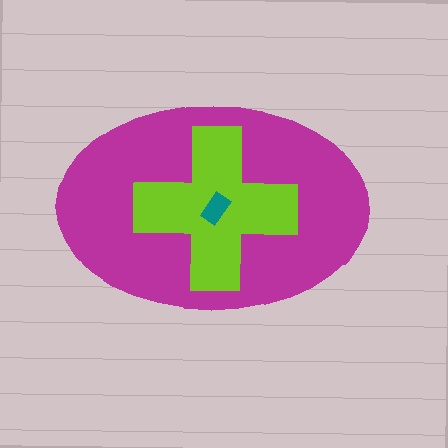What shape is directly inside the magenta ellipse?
The lime cross.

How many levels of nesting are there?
3.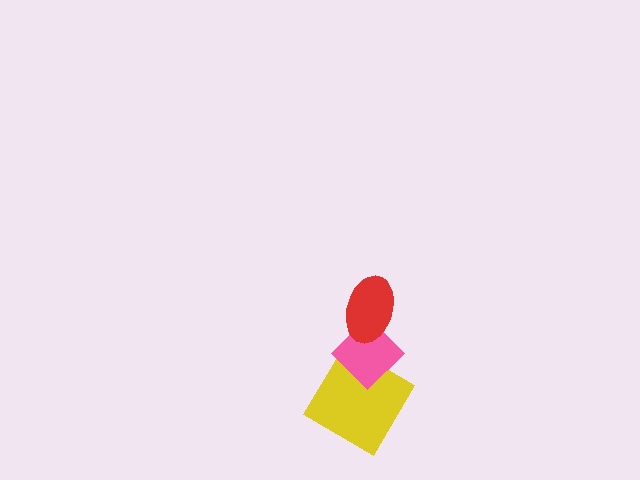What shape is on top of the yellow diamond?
The pink diamond is on top of the yellow diamond.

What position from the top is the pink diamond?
The pink diamond is 2nd from the top.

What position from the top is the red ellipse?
The red ellipse is 1st from the top.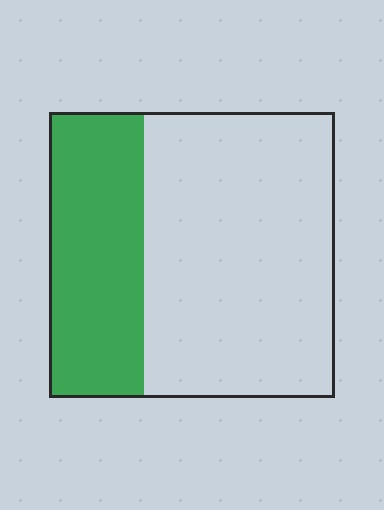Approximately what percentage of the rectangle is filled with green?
Approximately 35%.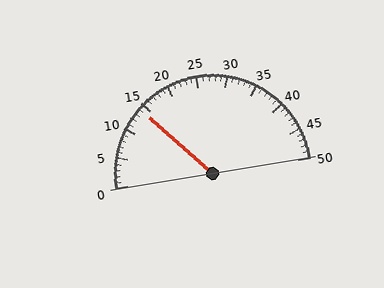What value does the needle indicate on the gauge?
The needle indicates approximately 14.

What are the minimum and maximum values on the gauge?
The gauge ranges from 0 to 50.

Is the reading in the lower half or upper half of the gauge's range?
The reading is in the lower half of the range (0 to 50).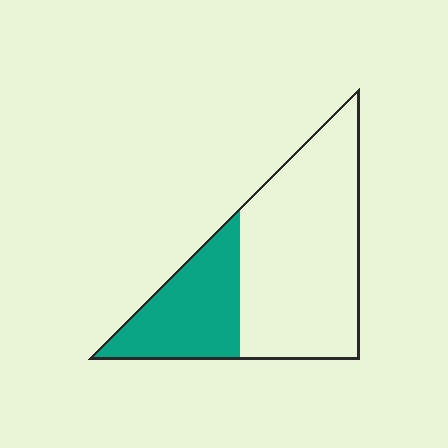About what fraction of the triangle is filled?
About one third (1/3).